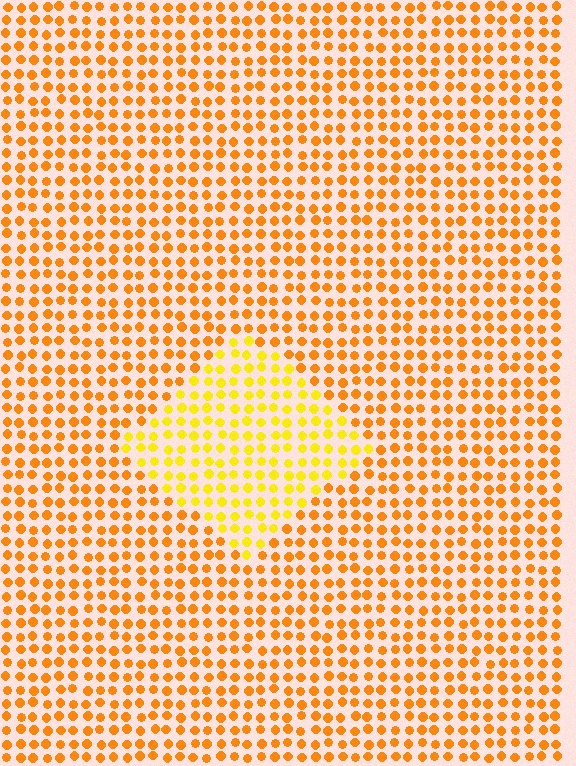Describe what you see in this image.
The image is filled with small orange elements in a uniform arrangement. A diamond-shaped region is visible where the elements are tinted to a slightly different hue, forming a subtle color boundary.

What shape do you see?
I see a diamond.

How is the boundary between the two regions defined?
The boundary is defined purely by a slight shift in hue (about 26 degrees). Spacing, size, and orientation are identical on both sides.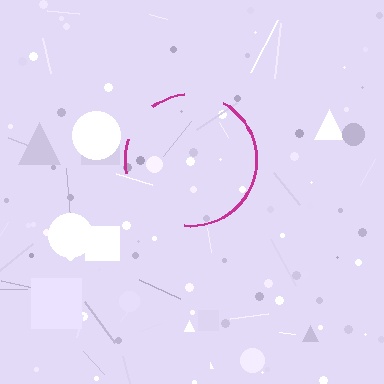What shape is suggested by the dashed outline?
The dashed outline suggests a circle.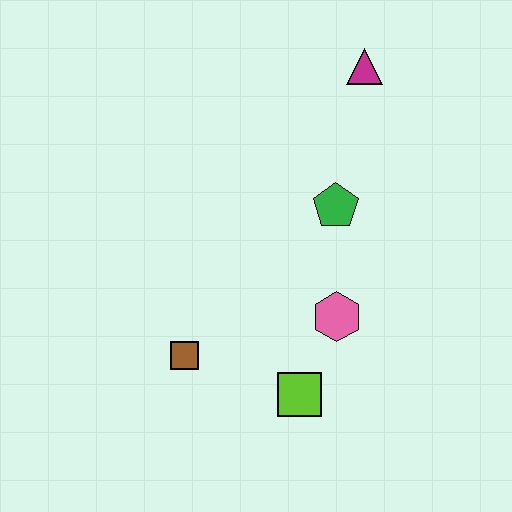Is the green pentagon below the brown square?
No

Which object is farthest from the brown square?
The magenta triangle is farthest from the brown square.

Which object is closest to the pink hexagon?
The lime square is closest to the pink hexagon.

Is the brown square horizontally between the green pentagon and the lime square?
No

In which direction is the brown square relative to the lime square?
The brown square is to the left of the lime square.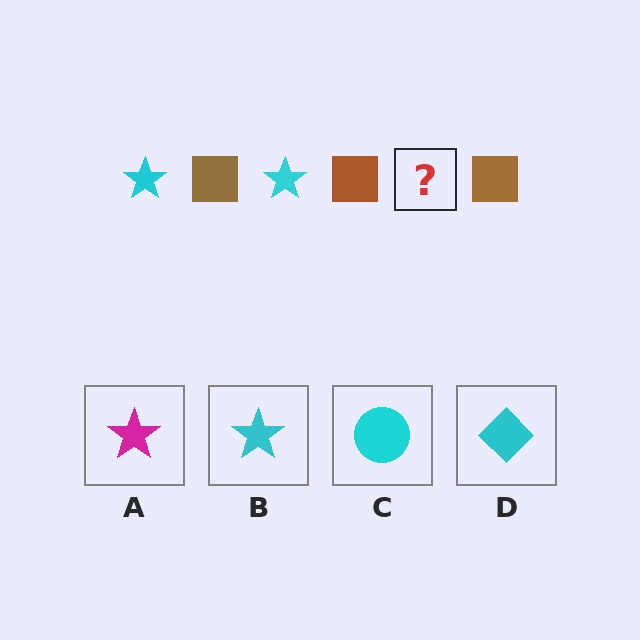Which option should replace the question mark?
Option B.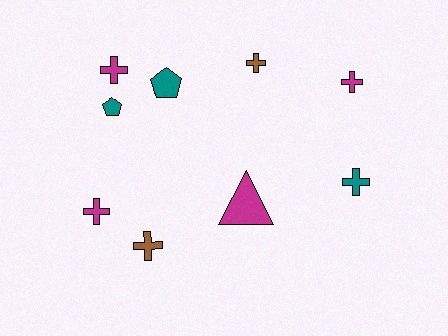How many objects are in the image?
There are 9 objects.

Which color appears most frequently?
Magenta, with 4 objects.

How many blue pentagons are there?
There are no blue pentagons.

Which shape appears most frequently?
Cross, with 6 objects.